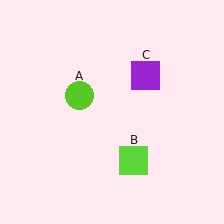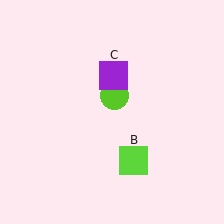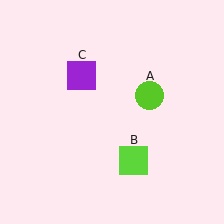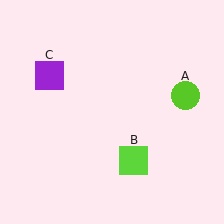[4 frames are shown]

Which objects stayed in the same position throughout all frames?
Lime square (object B) remained stationary.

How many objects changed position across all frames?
2 objects changed position: lime circle (object A), purple square (object C).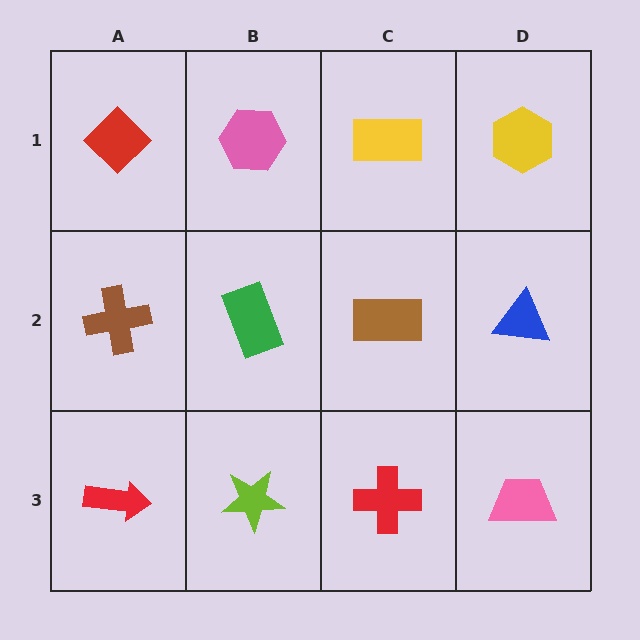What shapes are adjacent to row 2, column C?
A yellow rectangle (row 1, column C), a red cross (row 3, column C), a green rectangle (row 2, column B), a blue triangle (row 2, column D).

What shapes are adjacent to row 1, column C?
A brown rectangle (row 2, column C), a pink hexagon (row 1, column B), a yellow hexagon (row 1, column D).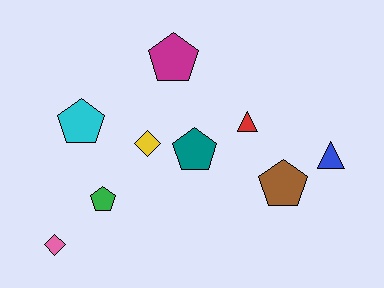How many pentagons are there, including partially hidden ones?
There are 5 pentagons.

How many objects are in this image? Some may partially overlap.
There are 9 objects.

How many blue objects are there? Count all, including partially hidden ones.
There is 1 blue object.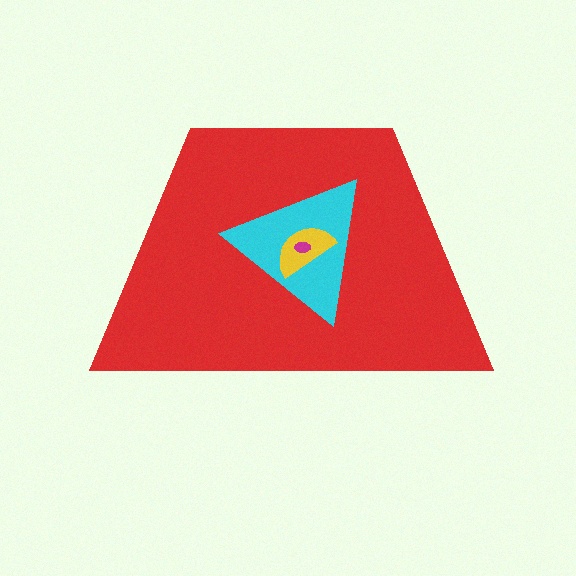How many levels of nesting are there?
4.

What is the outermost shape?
The red trapezoid.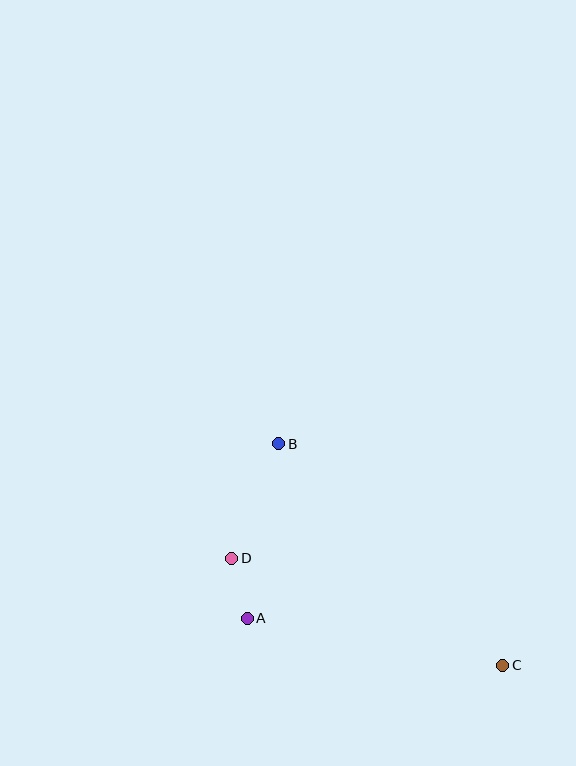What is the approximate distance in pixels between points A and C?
The distance between A and C is approximately 260 pixels.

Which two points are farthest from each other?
Points B and C are farthest from each other.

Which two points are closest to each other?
Points A and D are closest to each other.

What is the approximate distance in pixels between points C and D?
The distance between C and D is approximately 291 pixels.